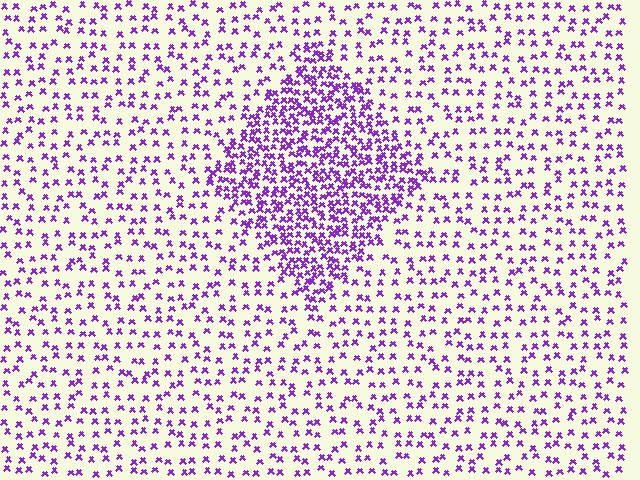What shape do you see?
I see a diamond.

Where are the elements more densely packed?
The elements are more densely packed inside the diamond boundary.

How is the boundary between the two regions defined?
The boundary is defined by a change in element density (approximately 2.5x ratio). All elements are the same color, size, and shape.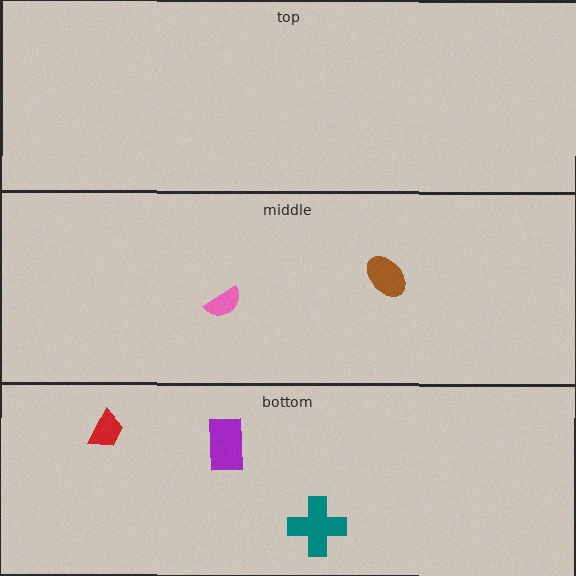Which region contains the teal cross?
The bottom region.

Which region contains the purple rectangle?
The bottom region.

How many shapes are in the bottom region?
3.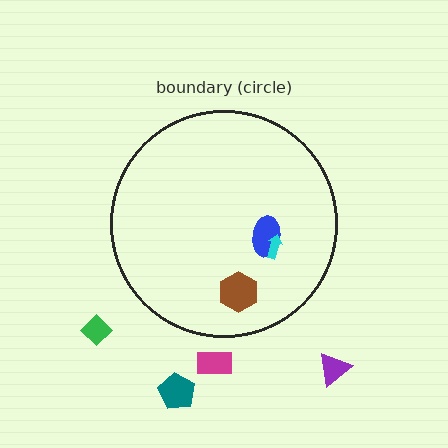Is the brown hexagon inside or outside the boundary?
Inside.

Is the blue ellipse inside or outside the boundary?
Inside.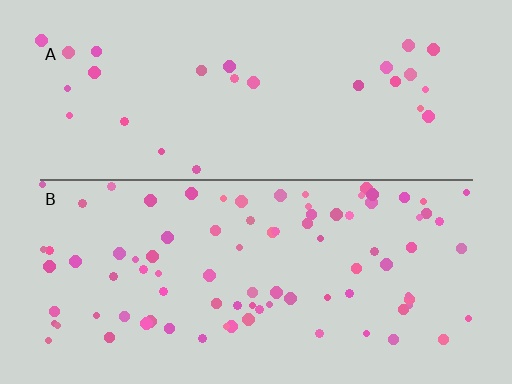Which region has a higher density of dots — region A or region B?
B (the bottom).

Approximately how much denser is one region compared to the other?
Approximately 3.1× — region B over region A.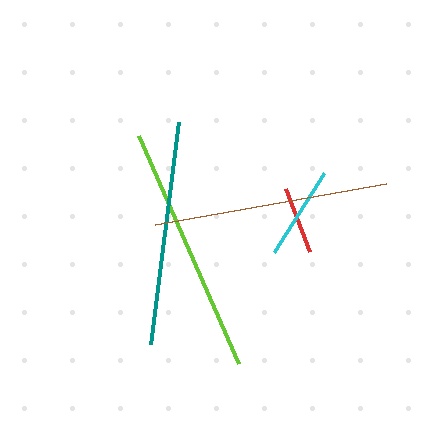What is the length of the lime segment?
The lime segment is approximately 249 pixels long.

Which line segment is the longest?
The lime line is the longest at approximately 249 pixels.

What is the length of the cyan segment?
The cyan segment is approximately 94 pixels long.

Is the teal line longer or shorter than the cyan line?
The teal line is longer than the cyan line.